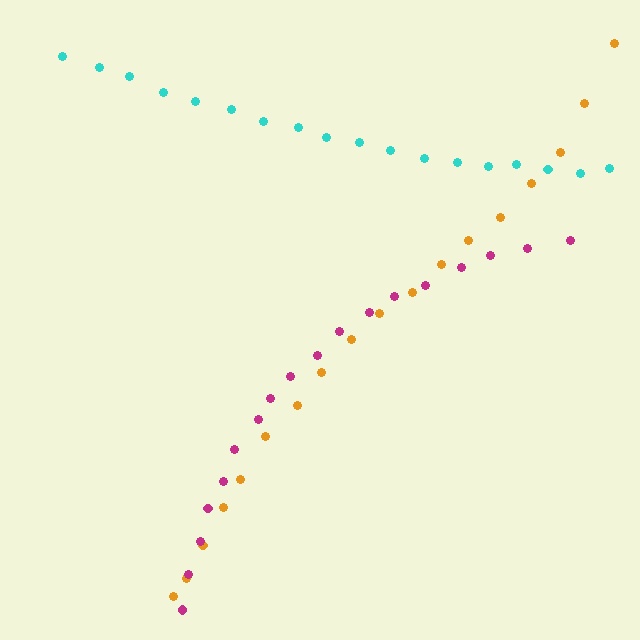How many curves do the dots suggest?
There are 3 distinct paths.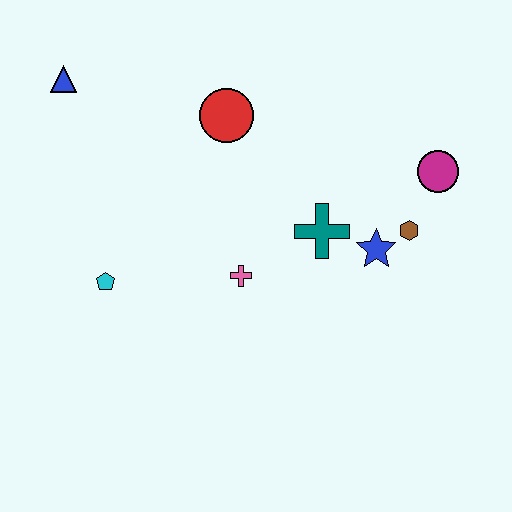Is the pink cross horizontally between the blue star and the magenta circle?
No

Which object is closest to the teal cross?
The blue star is closest to the teal cross.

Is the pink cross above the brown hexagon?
No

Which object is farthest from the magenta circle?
The blue triangle is farthest from the magenta circle.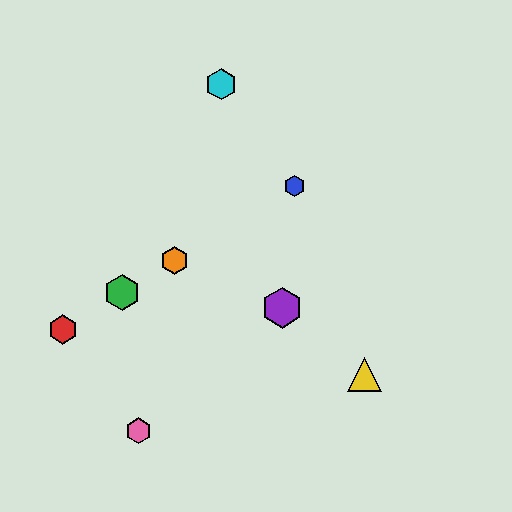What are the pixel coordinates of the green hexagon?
The green hexagon is at (122, 293).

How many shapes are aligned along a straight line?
4 shapes (the red hexagon, the blue hexagon, the green hexagon, the orange hexagon) are aligned along a straight line.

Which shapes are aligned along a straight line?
The red hexagon, the blue hexagon, the green hexagon, the orange hexagon are aligned along a straight line.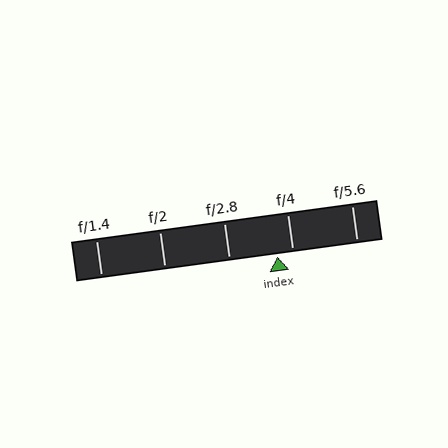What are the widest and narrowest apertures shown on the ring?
The widest aperture shown is f/1.4 and the narrowest is f/5.6.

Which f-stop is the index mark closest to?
The index mark is closest to f/4.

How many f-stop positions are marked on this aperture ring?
There are 5 f-stop positions marked.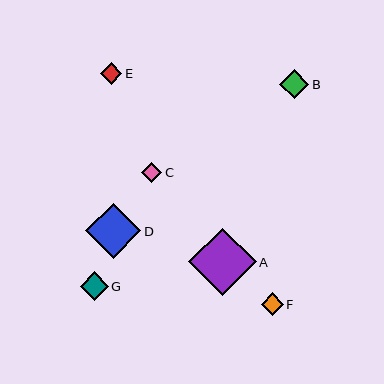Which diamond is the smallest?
Diamond C is the smallest with a size of approximately 20 pixels.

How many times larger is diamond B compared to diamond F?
Diamond B is approximately 1.3 times the size of diamond F.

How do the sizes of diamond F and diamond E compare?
Diamond F and diamond E are approximately the same size.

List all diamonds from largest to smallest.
From largest to smallest: A, D, B, G, F, E, C.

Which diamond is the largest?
Diamond A is the largest with a size of approximately 67 pixels.